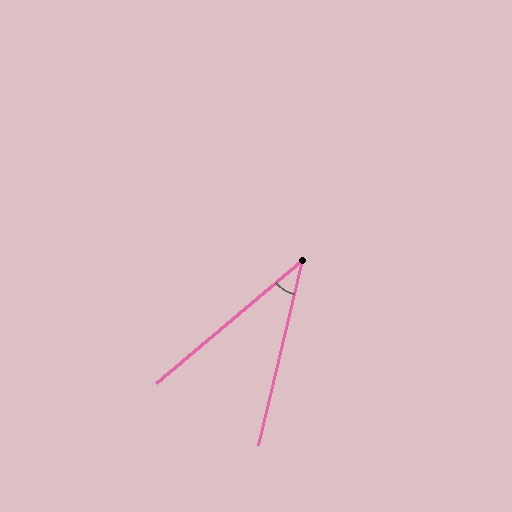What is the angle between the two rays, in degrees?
Approximately 37 degrees.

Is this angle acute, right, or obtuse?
It is acute.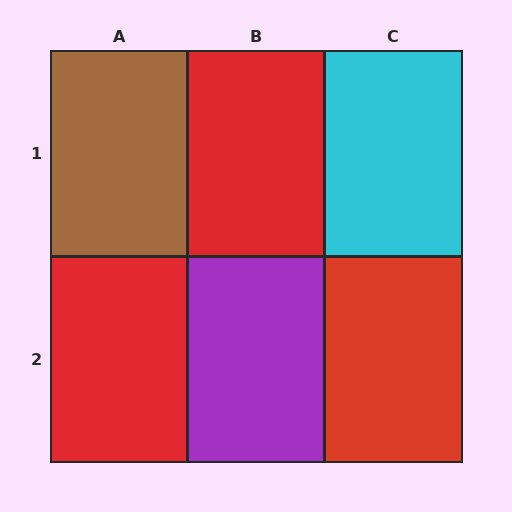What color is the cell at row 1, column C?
Cyan.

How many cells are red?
3 cells are red.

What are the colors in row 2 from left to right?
Red, purple, red.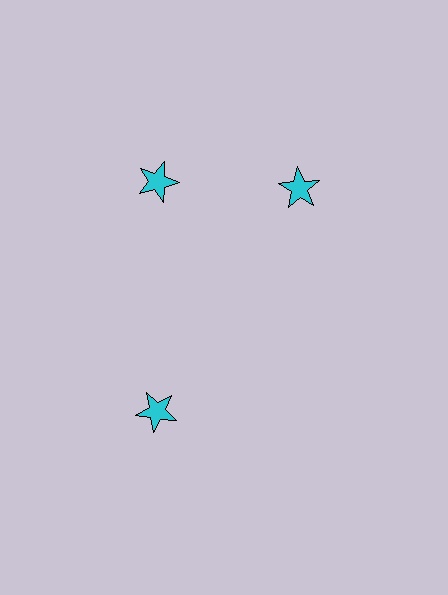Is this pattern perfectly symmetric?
No. The 3 cyan stars are arranged in a ring, but one element near the 3 o'clock position is rotated out of alignment along the ring, breaking the 3-fold rotational symmetry.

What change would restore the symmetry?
The symmetry would be restored by rotating it back into even spacing with its neighbors so that all 3 stars sit at equal angles and equal distance from the center.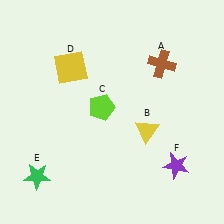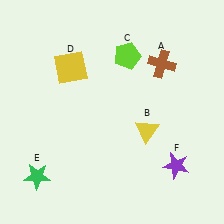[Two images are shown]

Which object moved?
The lime pentagon (C) moved up.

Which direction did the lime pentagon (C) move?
The lime pentagon (C) moved up.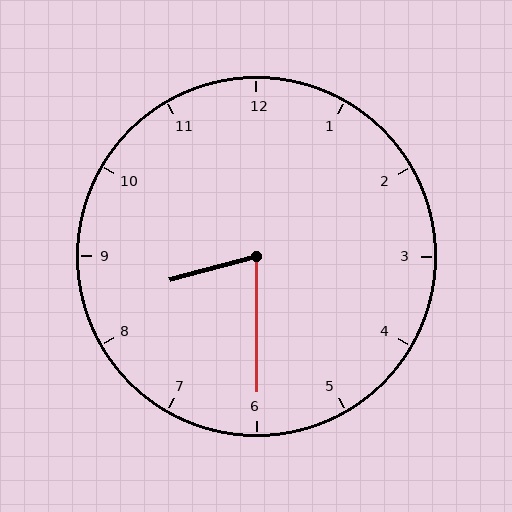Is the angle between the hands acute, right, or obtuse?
It is acute.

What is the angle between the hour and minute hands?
Approximately 75 degrees.